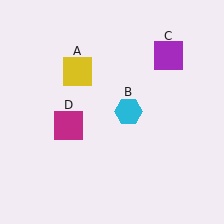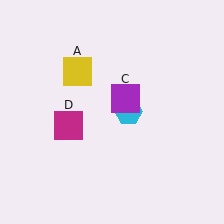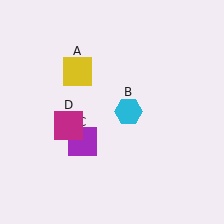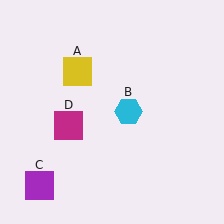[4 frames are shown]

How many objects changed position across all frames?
1 object changed position: purple square (object C).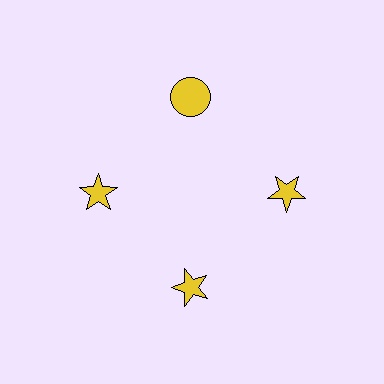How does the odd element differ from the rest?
It has a different shape: circle instead of star.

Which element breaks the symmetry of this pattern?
The yellow circle at roughly the 12 o'clock position breaks the symmetry. All other shapes are yellow stars.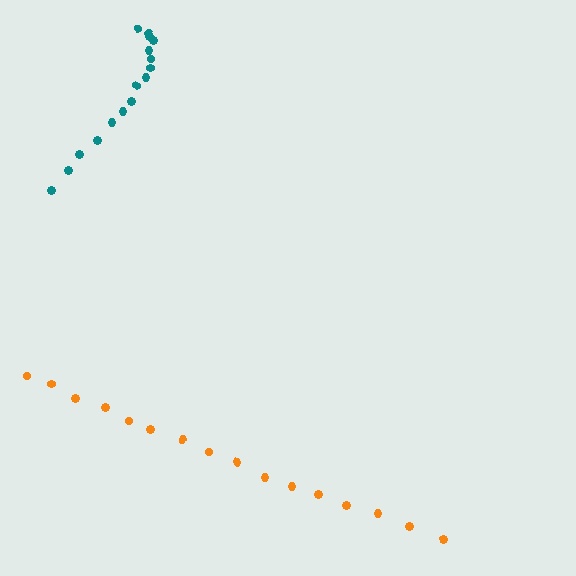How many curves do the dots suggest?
There are 2 distinct paths.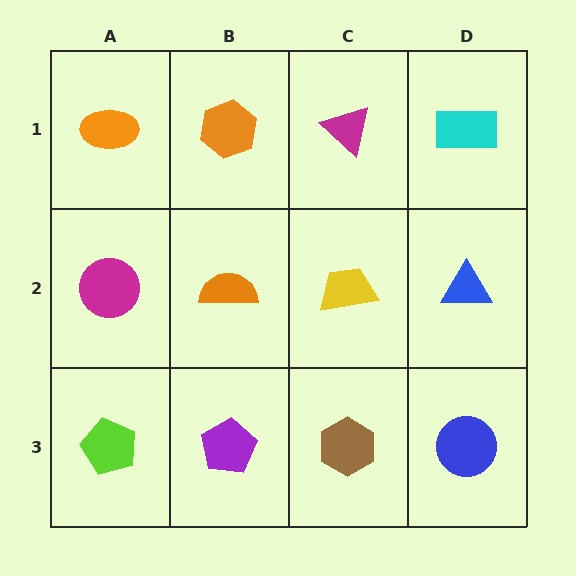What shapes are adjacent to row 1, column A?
A magenta circle (row 2, column A), an orange hexagon (row 1, column B).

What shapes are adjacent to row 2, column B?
An orange hexagon (row 1, column B), a purple pentagon (row 3, column B), a magenta circle (row 2, column A), a yellow trapezoid (row 2, column C).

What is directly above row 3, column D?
A blue triangle.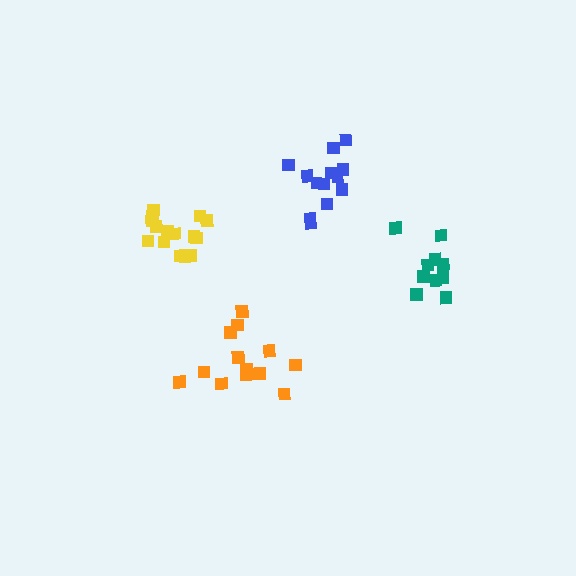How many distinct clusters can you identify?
There are 4 distinct clusters.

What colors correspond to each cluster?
The clusters are colored: yellow, blue, orange, teal.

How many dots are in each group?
Group 1: 15 dots, Group 2: 13 dots, Group 3: 14 dots, Group 4: 11 dots (53 total).